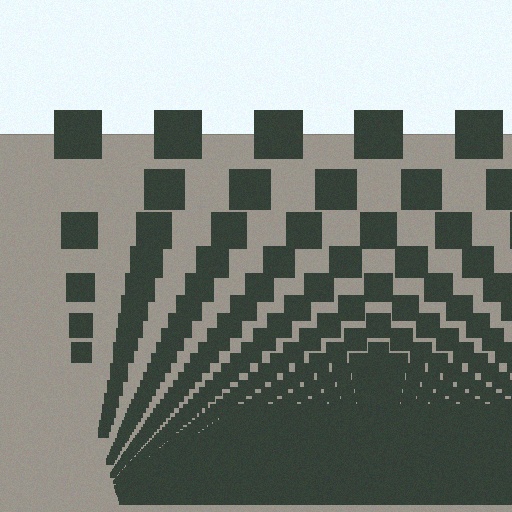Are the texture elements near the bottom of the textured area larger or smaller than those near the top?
Smaller. The gradient is inverted — elements near the bottom are smaller and denser.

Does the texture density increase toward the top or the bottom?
Density increases toward the bottom.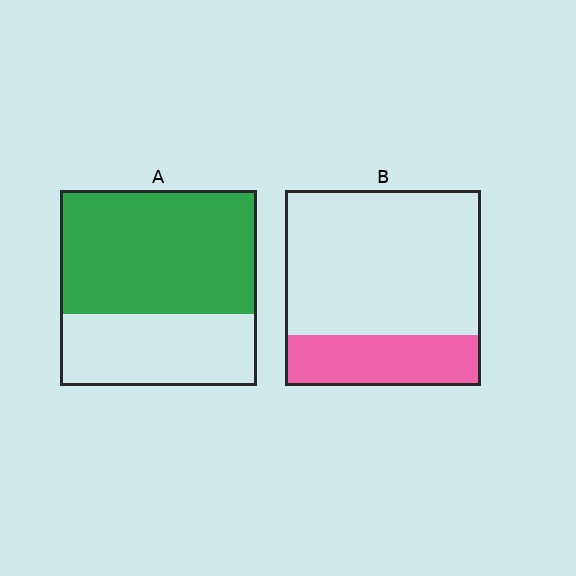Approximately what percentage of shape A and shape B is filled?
A is approximately 65% and B is approximately 25%.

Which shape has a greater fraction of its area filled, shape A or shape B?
Shape A.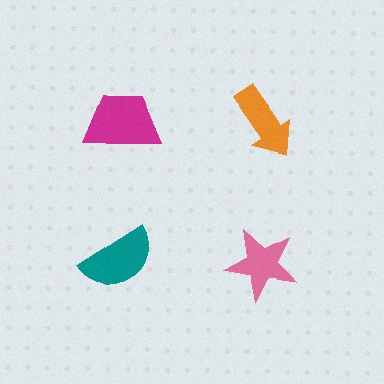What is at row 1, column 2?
An orange arrow.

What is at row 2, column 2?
A pink star.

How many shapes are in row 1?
2 shapes.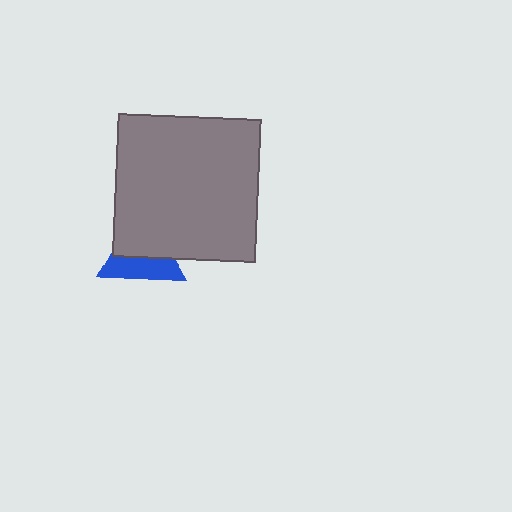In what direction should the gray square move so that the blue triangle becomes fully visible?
The gray square should move up. That is the shortest direction to clear the overlap and leave the blue triangle fully visible.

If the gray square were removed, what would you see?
You would see the complete blue triangle.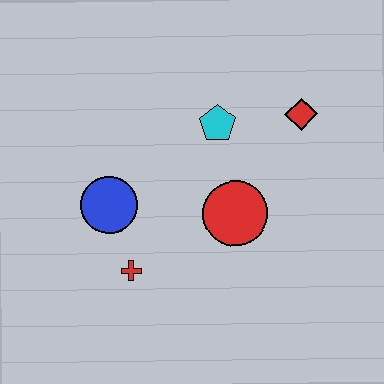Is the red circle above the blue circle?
No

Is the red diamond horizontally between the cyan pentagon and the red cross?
No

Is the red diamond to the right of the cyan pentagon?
Yes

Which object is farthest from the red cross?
The red diamond is farthest from the red cross.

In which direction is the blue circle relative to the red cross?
The blue circle is above the red cross.